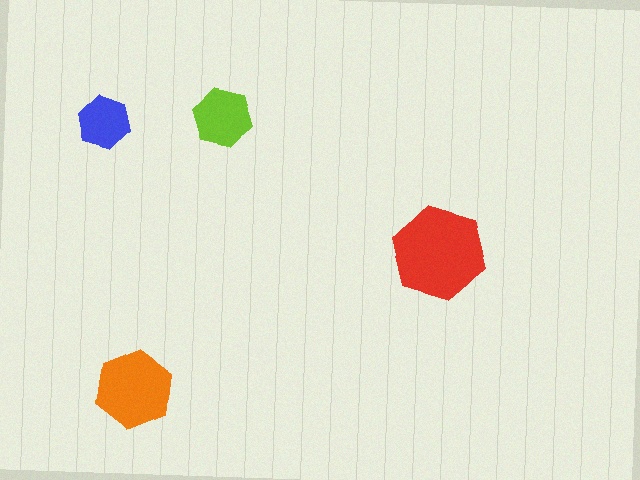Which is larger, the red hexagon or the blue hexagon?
The red one.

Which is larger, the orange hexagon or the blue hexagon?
The orange one.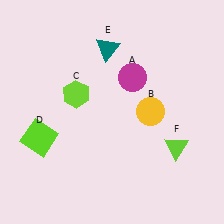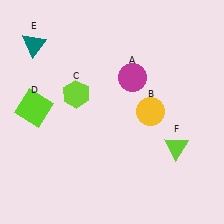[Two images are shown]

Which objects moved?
The objects that moved are: the lime square (D), the teal triangle (E).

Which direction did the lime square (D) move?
The lime square (D) moved up.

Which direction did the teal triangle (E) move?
The teal triangle (E) moved left.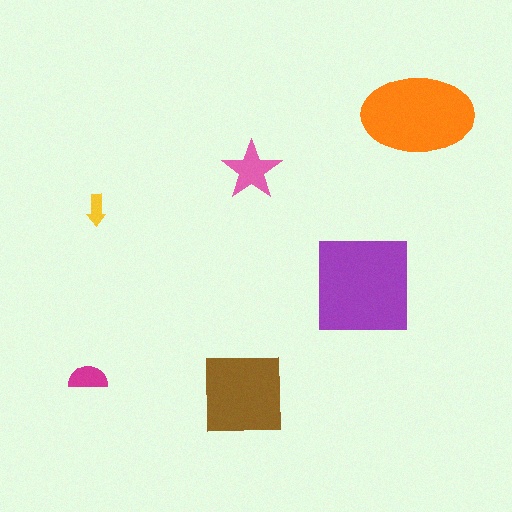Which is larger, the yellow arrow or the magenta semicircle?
The magenta semicircle.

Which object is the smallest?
The yellow arrow.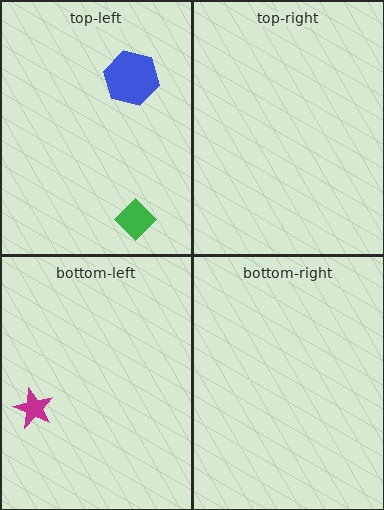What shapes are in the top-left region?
The green diamond, the blue hexagon.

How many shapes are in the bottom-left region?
1.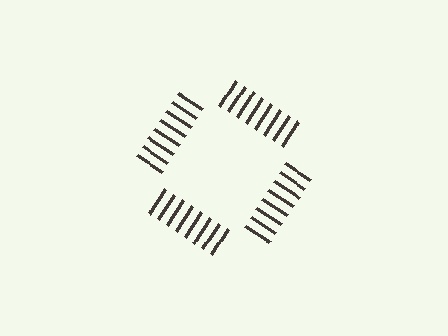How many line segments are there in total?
32 — 8 along each of the 4 edges.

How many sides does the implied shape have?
4 sides — the line-ends trace a square.